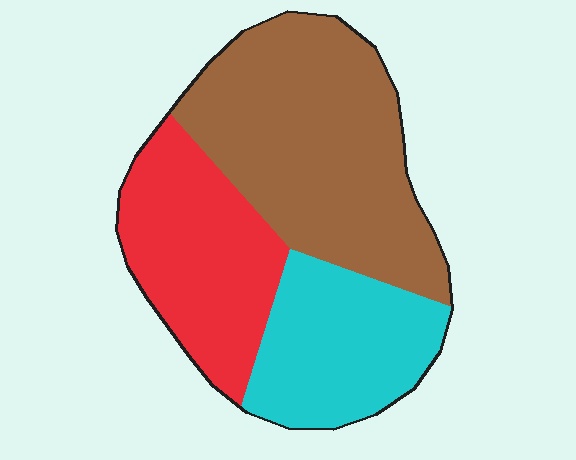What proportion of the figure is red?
Red covers around 30% of the figure.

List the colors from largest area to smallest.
From largest to smallest: brown, red, cyan.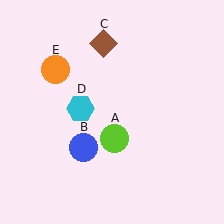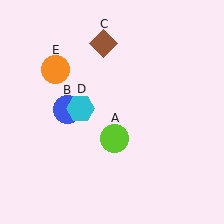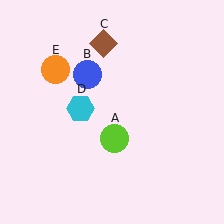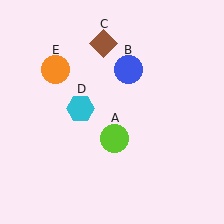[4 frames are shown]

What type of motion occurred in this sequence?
The blue circle (object B) rotated clockwise around the center of the scene.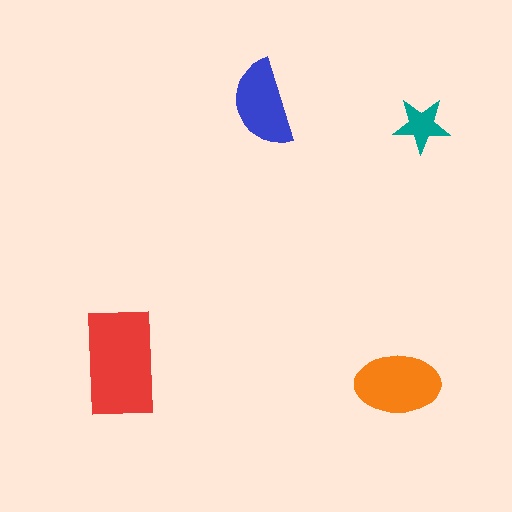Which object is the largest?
The red rectangle.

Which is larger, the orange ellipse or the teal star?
The orange ellipse.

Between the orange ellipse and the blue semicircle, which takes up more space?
The orange ellipse.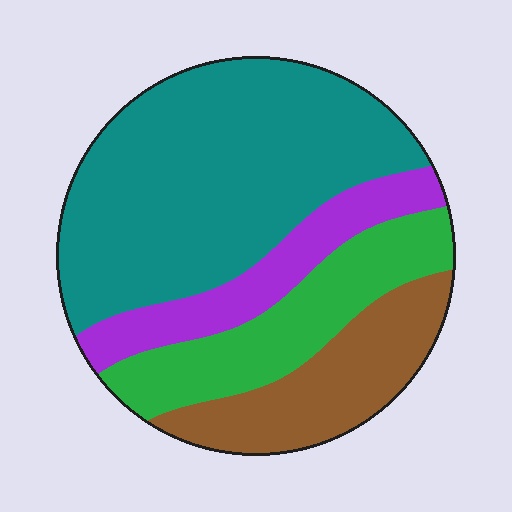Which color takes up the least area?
Purple, at roughly 15%.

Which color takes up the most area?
Teal, at roughly 50%.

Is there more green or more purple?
Green.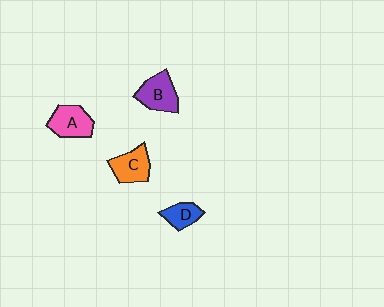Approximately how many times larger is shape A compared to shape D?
Approximately 1.6 times.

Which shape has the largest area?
Shape A (pink).